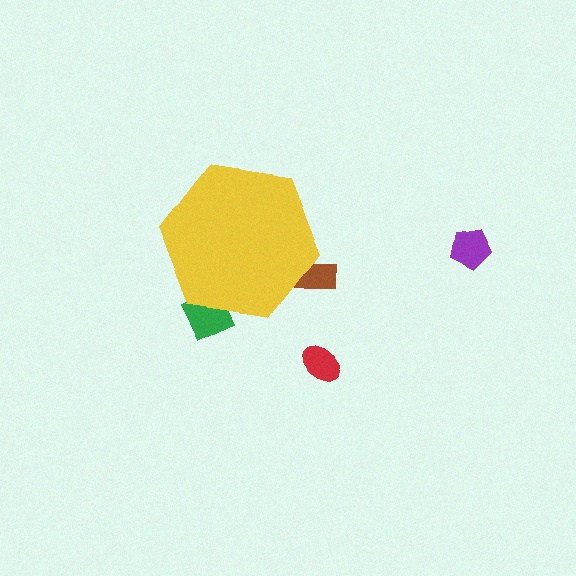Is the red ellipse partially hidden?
No, the red ellipse is fully visible.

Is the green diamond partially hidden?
Yes, the green diamond is partially hidden behind the yellow hexagon.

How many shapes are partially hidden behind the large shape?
2 shapes are partially hidden.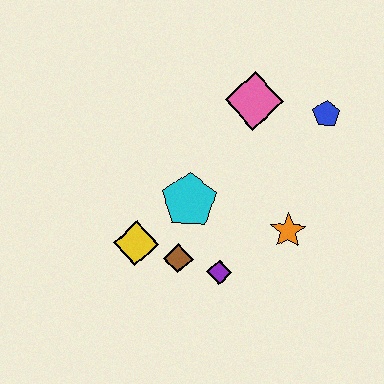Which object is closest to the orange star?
The purple diamond is closest to the orange star.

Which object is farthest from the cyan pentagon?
The blue pentagon is farthest from the cyan pentagon.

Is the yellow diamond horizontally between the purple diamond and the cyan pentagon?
No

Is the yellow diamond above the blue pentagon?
No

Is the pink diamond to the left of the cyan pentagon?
No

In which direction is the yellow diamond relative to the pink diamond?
The yellow diamond is below the pink diamond.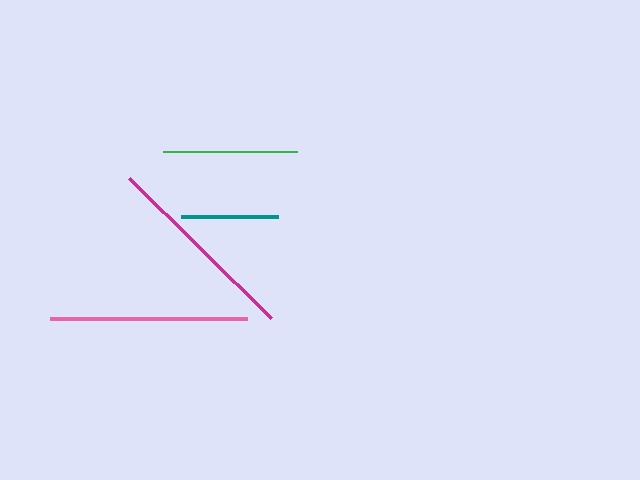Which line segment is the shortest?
The teal line is the shortest at approximately 97 pixels.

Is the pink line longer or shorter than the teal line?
The pink line is longer than the teal line.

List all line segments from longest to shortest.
From longest to shortest: magenta, pink, green, teal.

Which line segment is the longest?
The magenta line is the longest at approximately 199 pixels.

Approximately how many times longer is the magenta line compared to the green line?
The magenta line is approximately 1.5 times the length of the green line.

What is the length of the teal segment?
The teal segment is approximately 97 pixels long.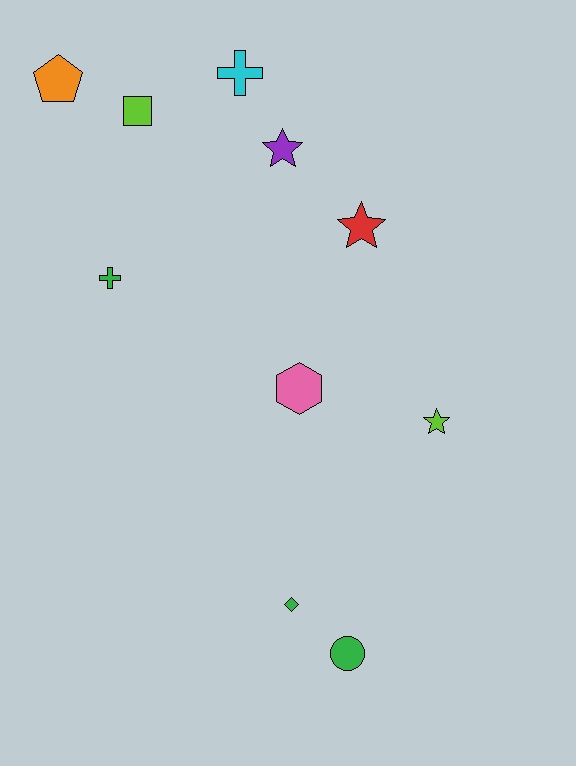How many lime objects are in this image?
There are 2 lime objects.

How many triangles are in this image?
There are no triangles.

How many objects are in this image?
There are 10 objects.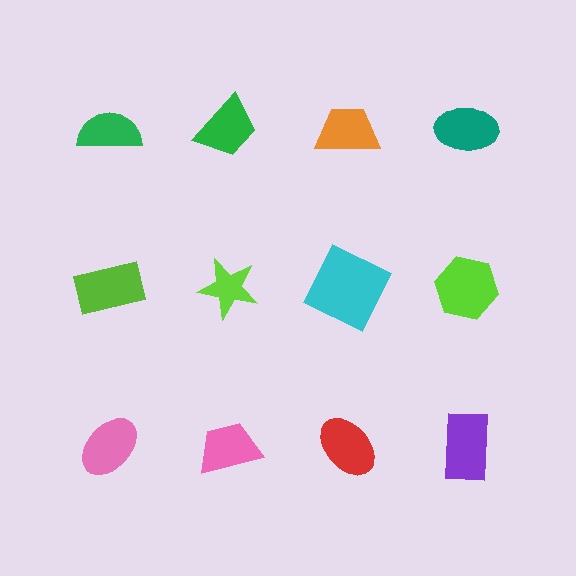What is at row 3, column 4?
A purple rectangle.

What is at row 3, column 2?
A pink trapezoid.